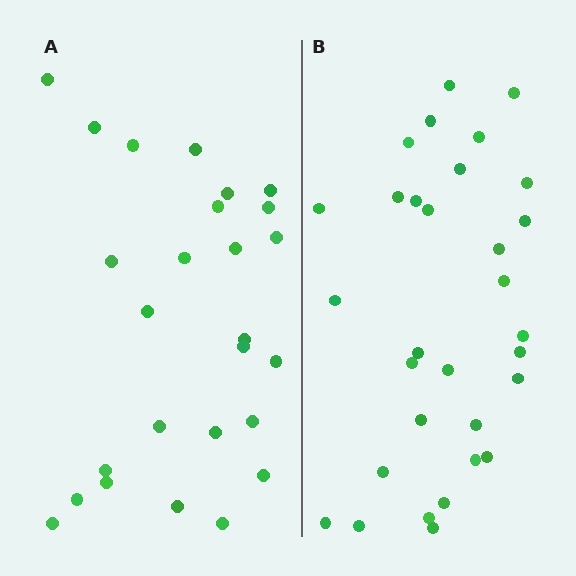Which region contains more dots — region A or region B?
Region B (the right region) has more dots.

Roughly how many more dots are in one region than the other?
Region B has about 5 more dots than region A.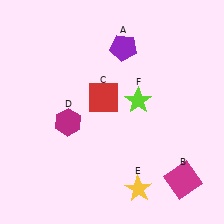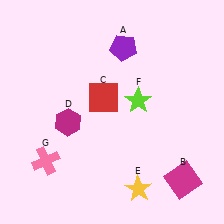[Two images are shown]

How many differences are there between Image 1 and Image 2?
There is 1 difference between the two images.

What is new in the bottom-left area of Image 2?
A pink cross (G) was added in the bottom-left area of Image 2.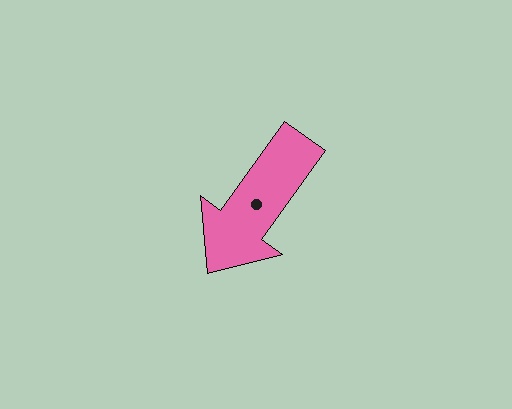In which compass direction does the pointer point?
Southwest.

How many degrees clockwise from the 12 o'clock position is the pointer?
Approximately 215 degrees.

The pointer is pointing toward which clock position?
Roughly 7 o'clock.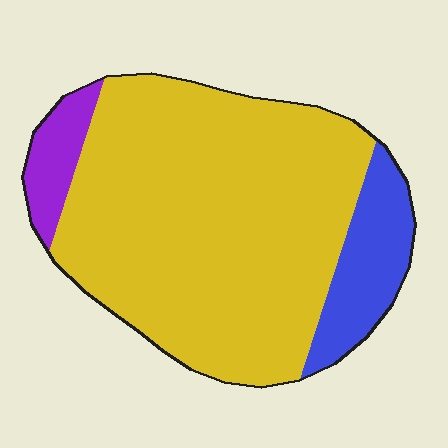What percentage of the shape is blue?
Blue takes up less than a sixth of the shape.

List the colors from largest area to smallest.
From largest to smallest: yellow, blue, purple.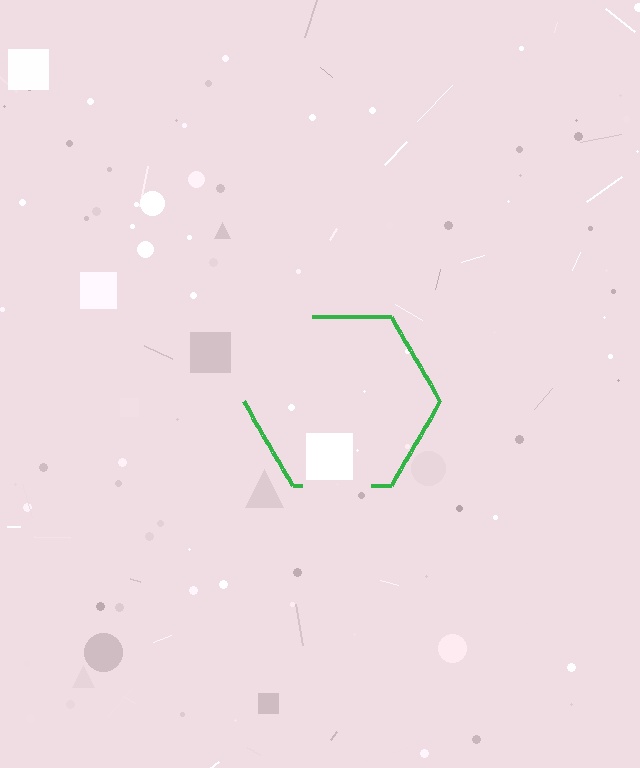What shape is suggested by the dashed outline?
The dashed outline suggests a hexagon.